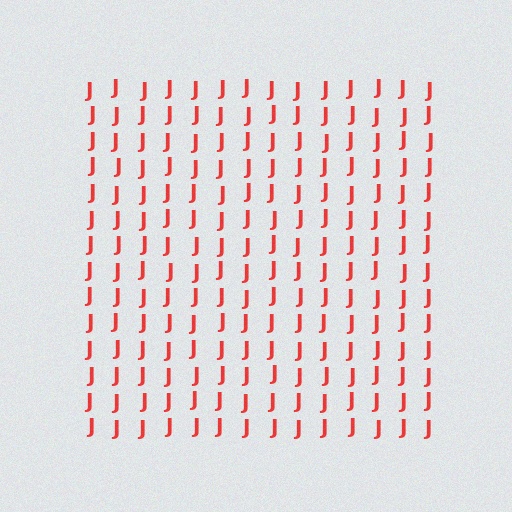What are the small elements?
The small elements are letter J's.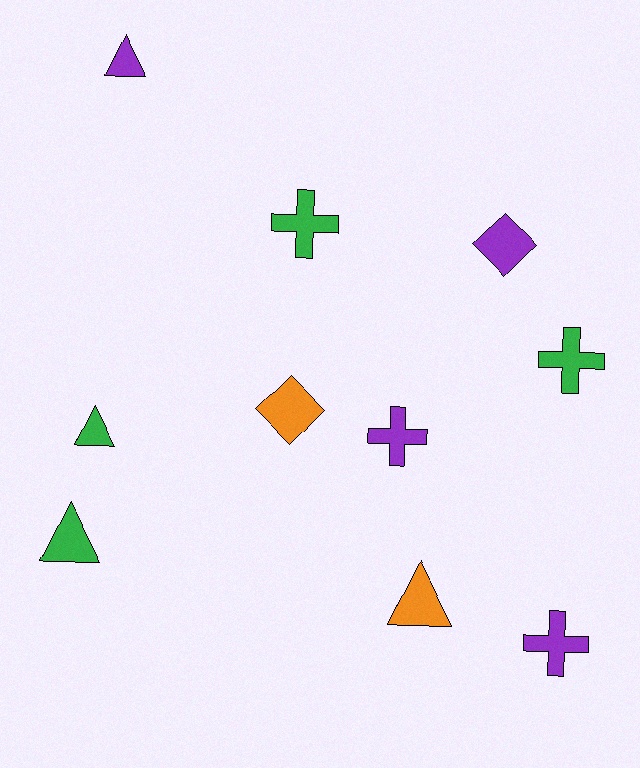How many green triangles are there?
There are 2 green triangles.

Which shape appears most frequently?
Triangle, with 4 objects.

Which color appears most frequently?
Purple, with 4 objects.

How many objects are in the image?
There are 10 objects.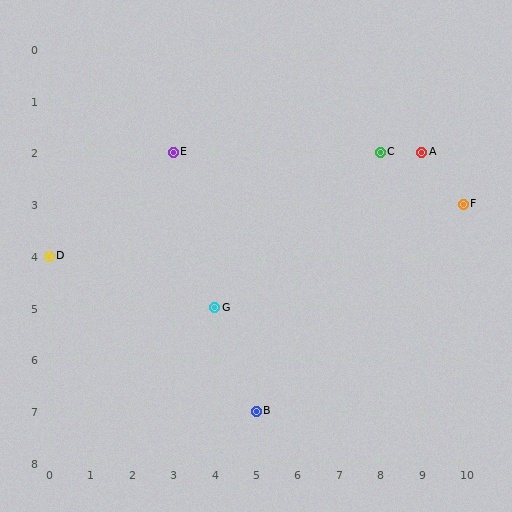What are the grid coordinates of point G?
Point G is at grid coordinates (4, 5).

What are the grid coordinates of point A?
Point A is at grid coordinates (9, 2).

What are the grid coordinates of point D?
Point D is at grid coordinates (0, 4).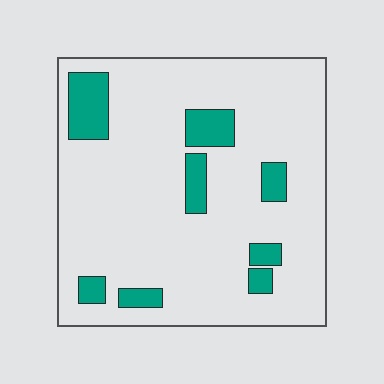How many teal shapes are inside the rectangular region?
8.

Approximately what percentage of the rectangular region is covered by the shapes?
Approximately 15%.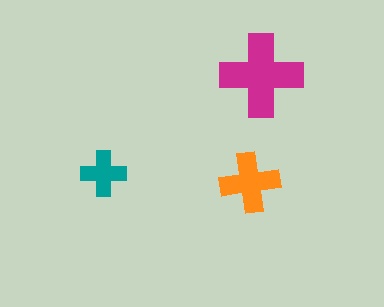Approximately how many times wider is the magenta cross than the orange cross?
About 1.5 times wider.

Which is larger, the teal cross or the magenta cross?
The magenta one.